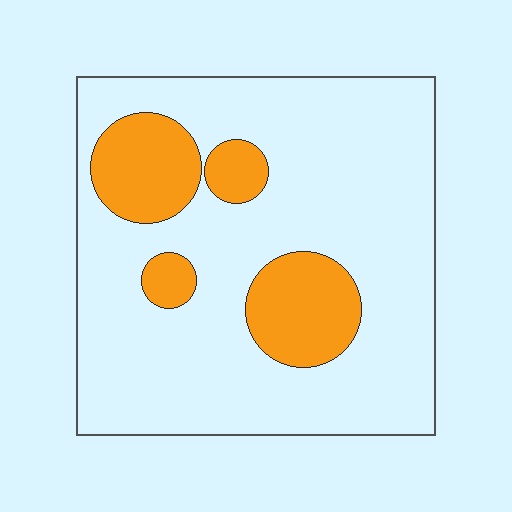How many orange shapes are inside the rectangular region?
4.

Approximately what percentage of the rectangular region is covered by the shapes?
Approximately 20%.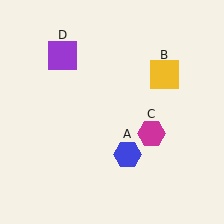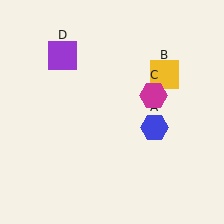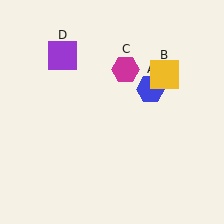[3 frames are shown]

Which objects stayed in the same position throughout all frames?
Yellow square (object B) and purple square (object D) remained stationary.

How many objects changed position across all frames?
2 objects changed position: blue hexagon (object A), magenta hexagon (object C).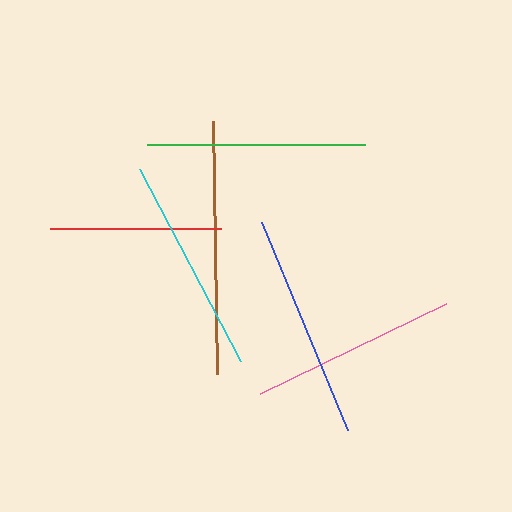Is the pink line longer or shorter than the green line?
The green line is longer than the pink line.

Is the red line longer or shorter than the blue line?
The blue line is longer than the red line.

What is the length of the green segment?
The green segment is approximately 218 pixels long.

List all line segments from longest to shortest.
From longest to shortest: brown, blue, green, cyan, pink, red.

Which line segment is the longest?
The brown line is the longest at approximately 253 pixels.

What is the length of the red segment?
The red segment is approximately 171 pixels long.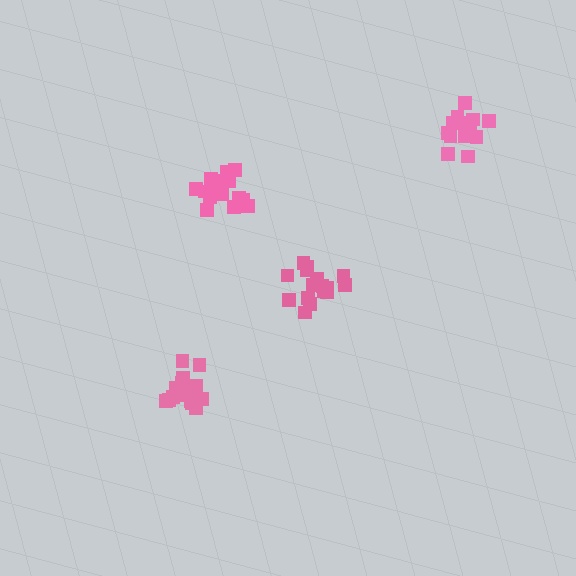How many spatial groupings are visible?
There are 4 spatial groupings.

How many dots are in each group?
Group 1: 16 dots, Group 2: 19 dots, Group 3: 15 dots, Group 4: 17 dots (67 total).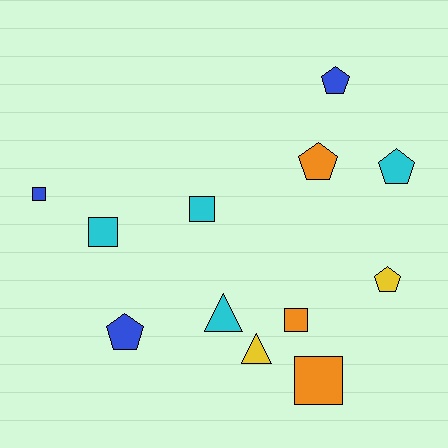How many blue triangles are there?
There are no blue triangles.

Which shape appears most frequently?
Pentagon, with 5 objects.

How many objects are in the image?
There are 12 objects.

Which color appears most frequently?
Cyan, with 4 objects.